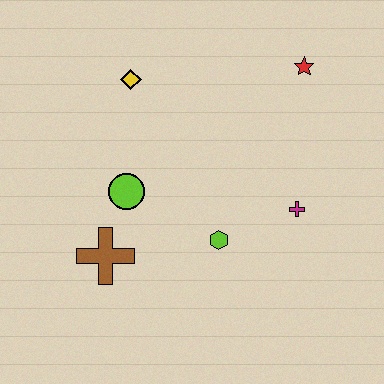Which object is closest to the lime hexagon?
The magenta cross is closest to the lime hexagon.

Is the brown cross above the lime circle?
No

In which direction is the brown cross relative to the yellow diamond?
The brown cross is below the yellow diamond.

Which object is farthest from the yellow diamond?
The magenta cross is farthest from the yellow diamond.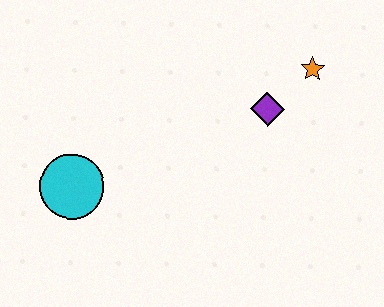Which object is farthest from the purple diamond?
The cyan circle is farthest from the purple diamond.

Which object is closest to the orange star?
The purple diamond is closest to the orange star.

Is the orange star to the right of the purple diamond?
Yes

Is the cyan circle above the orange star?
No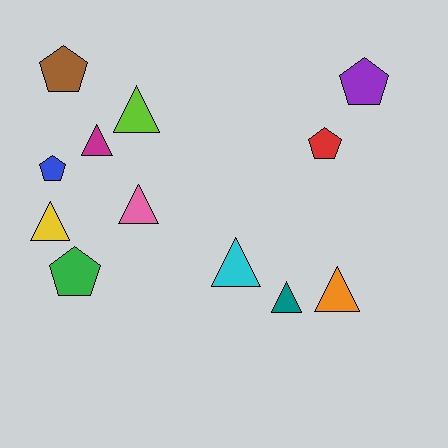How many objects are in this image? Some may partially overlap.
There are 12 objects.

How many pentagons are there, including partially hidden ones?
There are 5 pentagons.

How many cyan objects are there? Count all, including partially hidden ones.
There is 1 cyan object.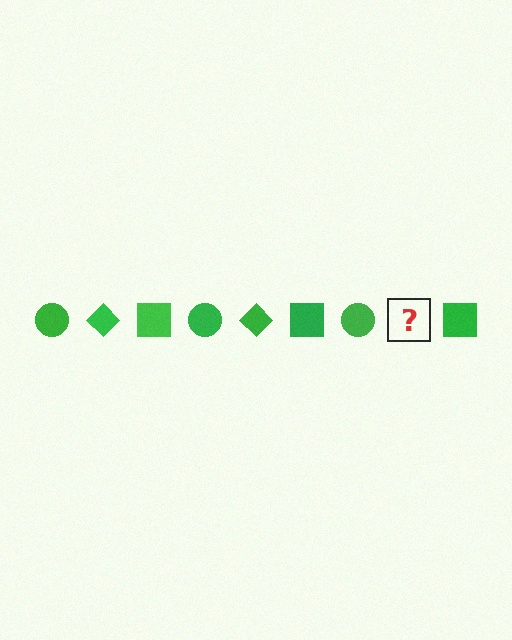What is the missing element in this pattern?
The missing element is a green diamond.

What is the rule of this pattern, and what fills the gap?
The rule is that the pattern cycles through circle, diamond, square shapes in green. The gap should be filled with a green diamond.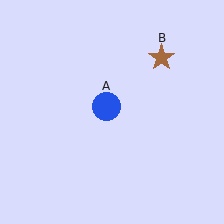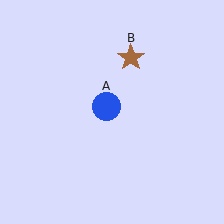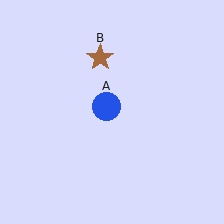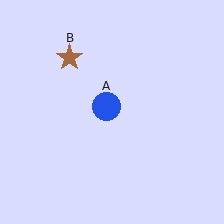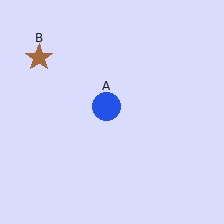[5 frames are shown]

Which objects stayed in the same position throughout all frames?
Blue circle (object A) remained stationary.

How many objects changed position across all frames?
1 object changed position: brown star (object B).